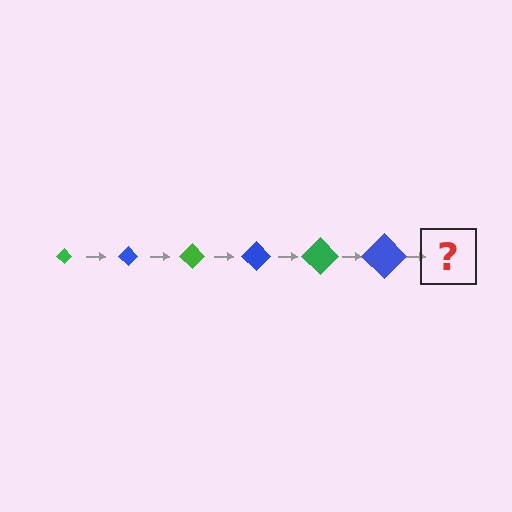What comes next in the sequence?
The next element should be a green diamond, larger than the previous one.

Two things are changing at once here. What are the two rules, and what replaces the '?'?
The two rules are that the diamond grows larger each step and the color cycles through green and blue. The '?' should be a green diamond, larger than the previous one.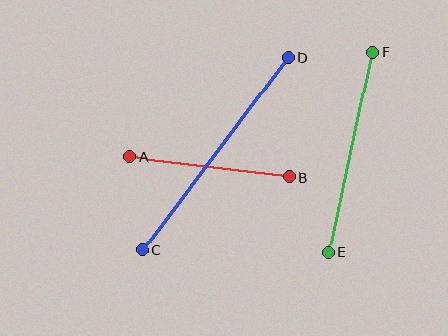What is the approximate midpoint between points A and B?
The midpoint is at approximately (210, 167) pixels.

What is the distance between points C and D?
The distance is approximately 241 pixels.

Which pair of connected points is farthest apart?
Points C and D are farthest apart.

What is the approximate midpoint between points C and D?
The midpoint is at approximately (216, 154) pixels.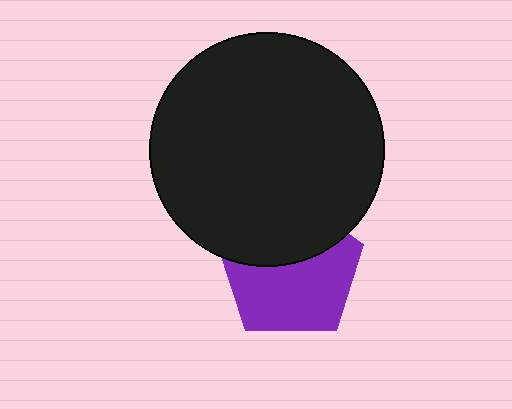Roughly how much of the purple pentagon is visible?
About half of it is visible (roughly 60%).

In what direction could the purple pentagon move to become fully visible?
The purple pentagon could move down. That would shift it out from behind the black circle entirely.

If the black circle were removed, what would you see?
You would see the complete purple pentagon.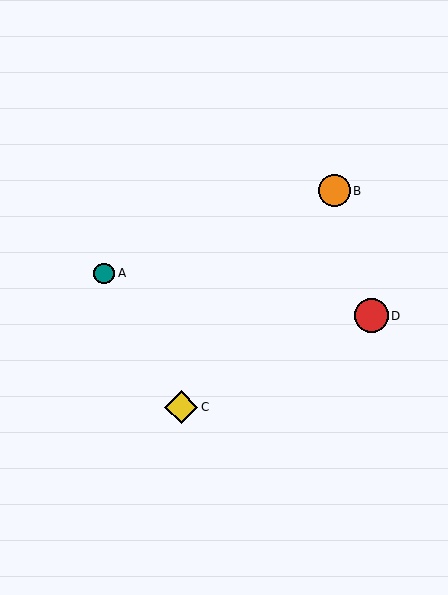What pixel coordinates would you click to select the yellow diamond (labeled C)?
Click at (181, 407) to select the yellow diamond C.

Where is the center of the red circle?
The center of the red circle is at (372, 316).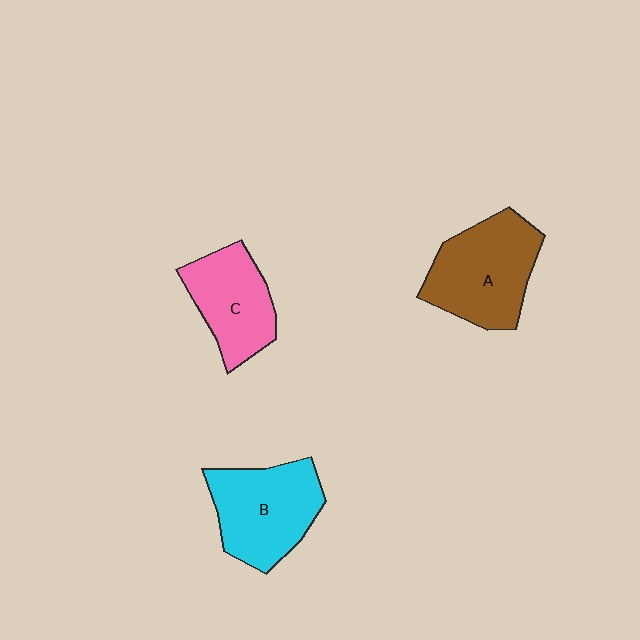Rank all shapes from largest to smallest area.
From largest to smallest: A (brown), B (cyan), C (pink).